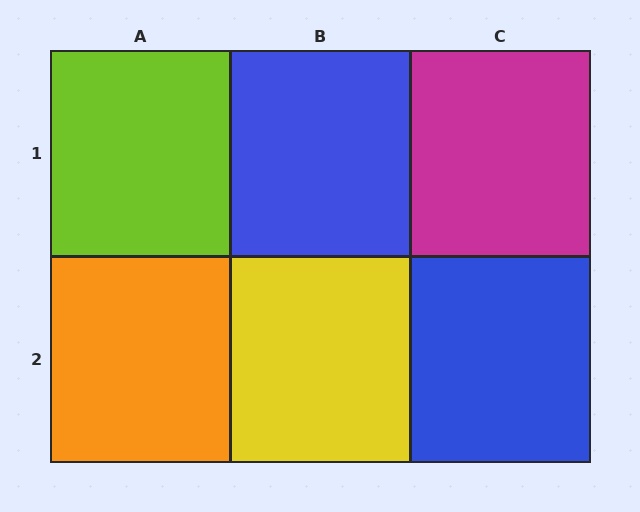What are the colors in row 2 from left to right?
Orange, yellow, blue.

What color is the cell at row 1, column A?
Lime.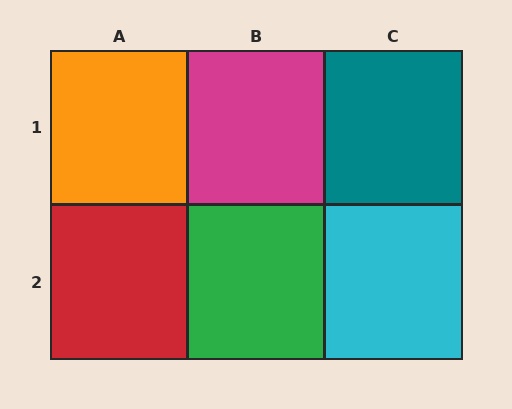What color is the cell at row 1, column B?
Magenta.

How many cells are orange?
1 cell is orange.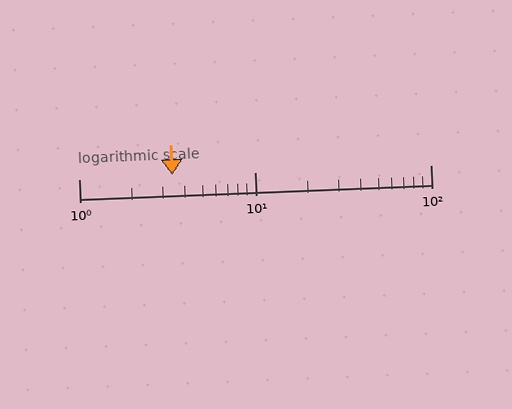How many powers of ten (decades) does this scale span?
The scale spans 2 decades, from 1 to 100.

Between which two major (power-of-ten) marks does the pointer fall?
The pointer is between 1 and 10.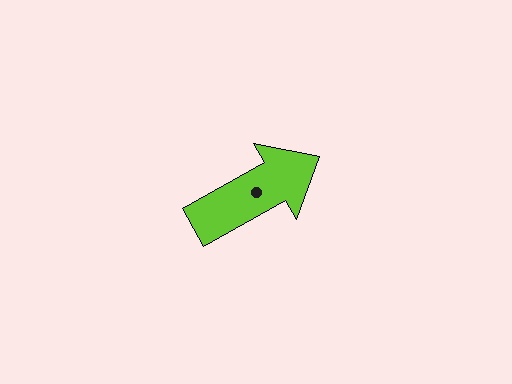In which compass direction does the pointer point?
Northeast.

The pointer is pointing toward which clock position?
Roughly 2 o'clock.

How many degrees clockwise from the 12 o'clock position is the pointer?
Approximately 61 degrees.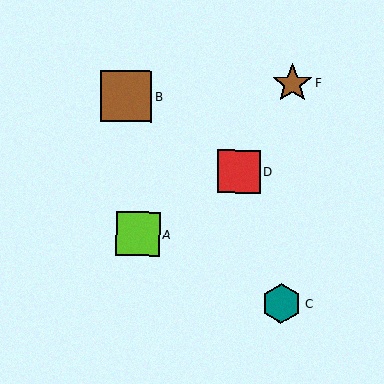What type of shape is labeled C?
Shape C is a teal hexagon.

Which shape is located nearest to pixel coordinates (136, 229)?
The lime square (labeled A) at (138, 234) is nearest to that location.